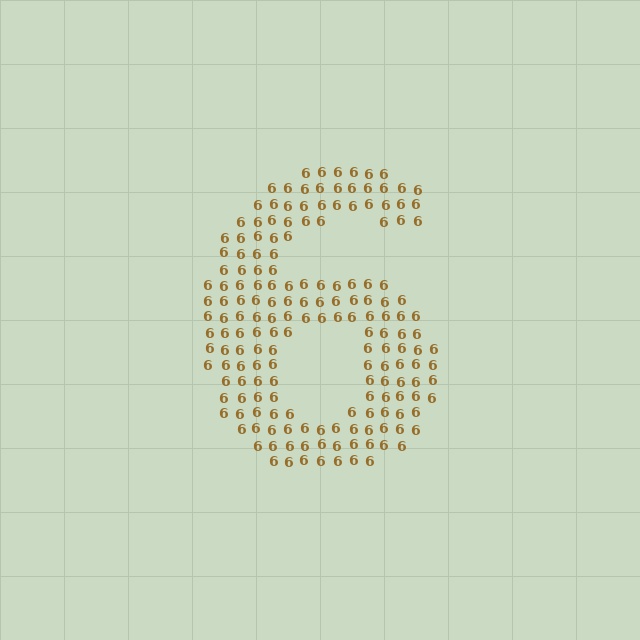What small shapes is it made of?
It is made of small digit 6's.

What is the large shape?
The large shape is the digit 6.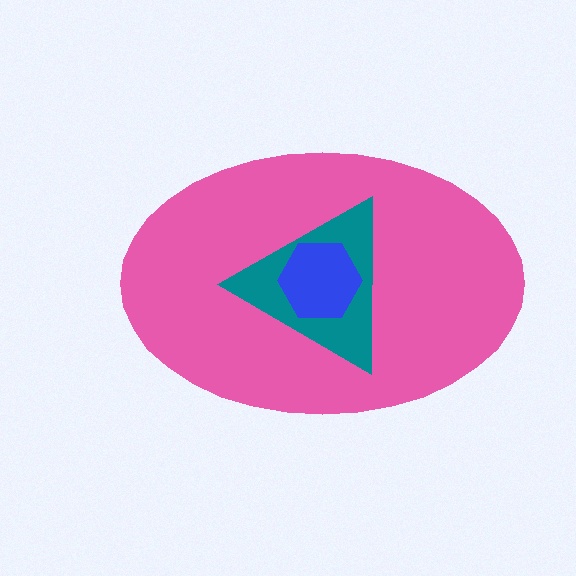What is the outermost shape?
The pink ellipse.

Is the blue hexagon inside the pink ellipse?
Yes.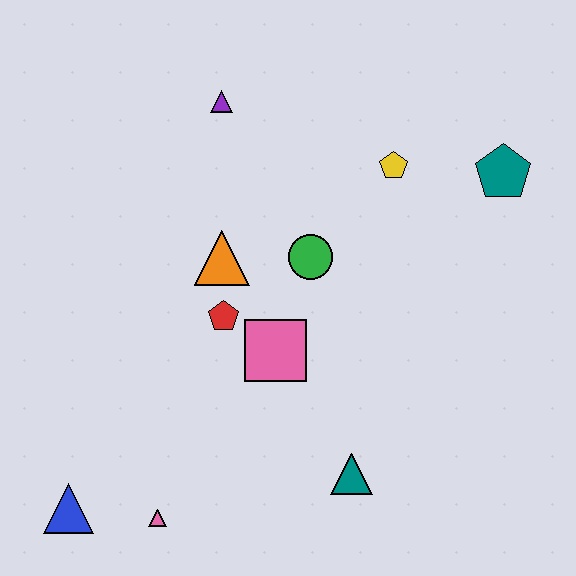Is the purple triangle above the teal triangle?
Yes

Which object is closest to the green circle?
The orange triangle is closest to the green circle.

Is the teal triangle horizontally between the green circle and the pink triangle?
No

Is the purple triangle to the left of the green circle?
Yes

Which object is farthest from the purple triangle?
The blue triangle is farthest from the purple triangle.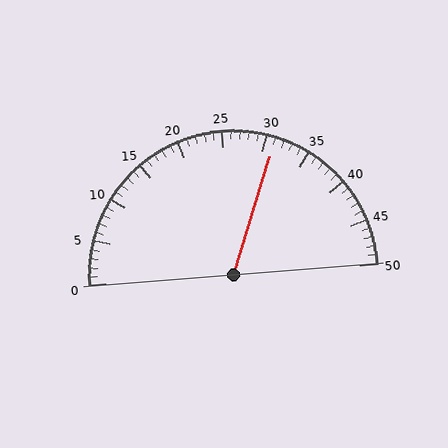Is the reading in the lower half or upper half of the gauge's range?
The reading is in the upper half of the range (0 to 50).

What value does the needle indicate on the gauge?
The needle indicates approximately 31.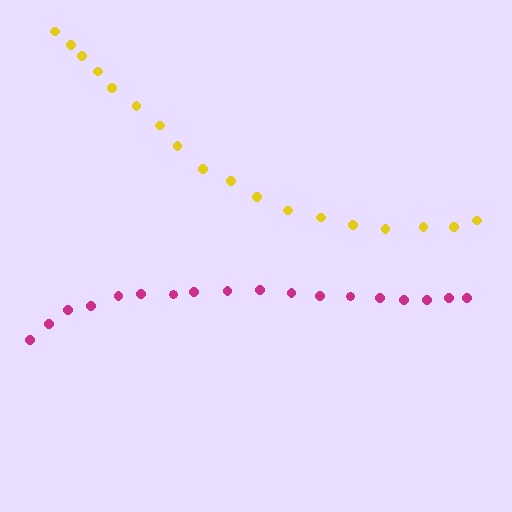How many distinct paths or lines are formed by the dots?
There are 2 distinct paths.